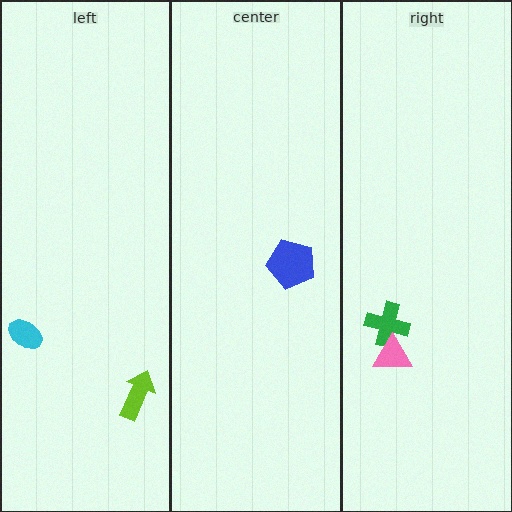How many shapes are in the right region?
2.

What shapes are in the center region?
The blue pentagon.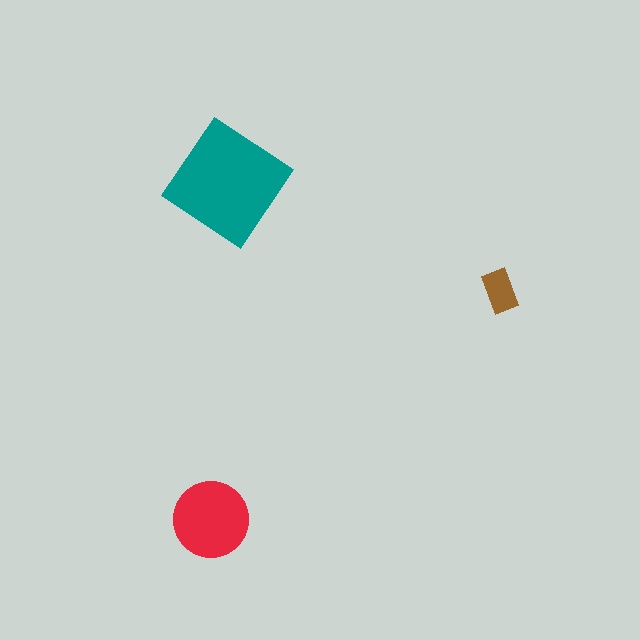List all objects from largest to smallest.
The teal diamond, the red circle, the brown rectangle.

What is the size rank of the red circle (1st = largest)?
2nd.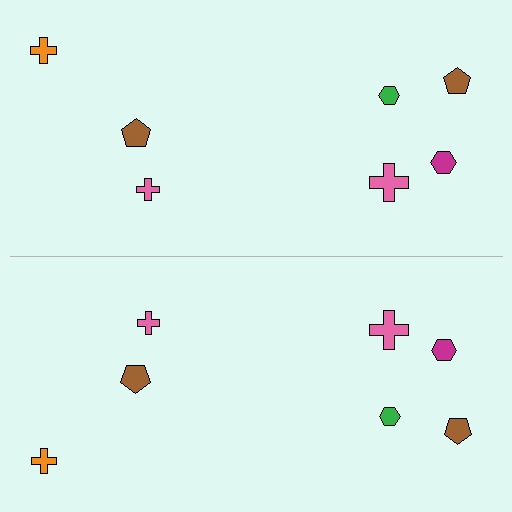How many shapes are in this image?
There are 14 shapes in this image.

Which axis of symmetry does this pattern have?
The pattern has a horizontal axis of symmetry running through the center of the image.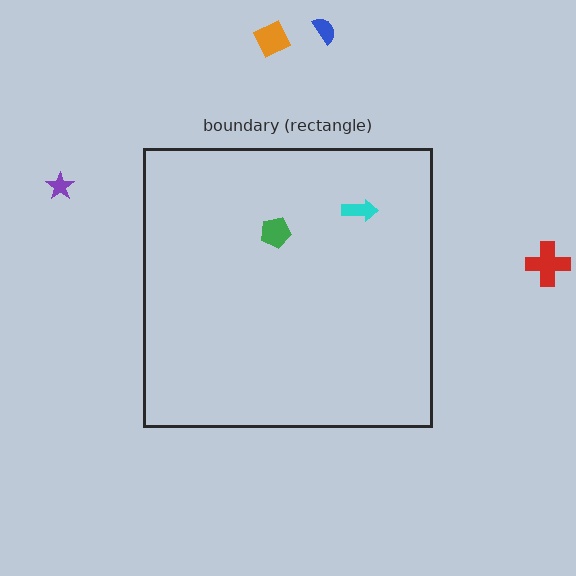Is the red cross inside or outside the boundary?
Outside.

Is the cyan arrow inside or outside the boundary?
Inside.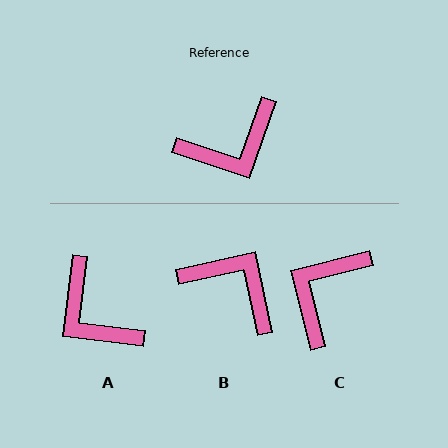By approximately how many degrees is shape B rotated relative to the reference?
Approximately 121 degrees counter-clockwise.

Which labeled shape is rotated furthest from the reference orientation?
C, about 147 degrees away.